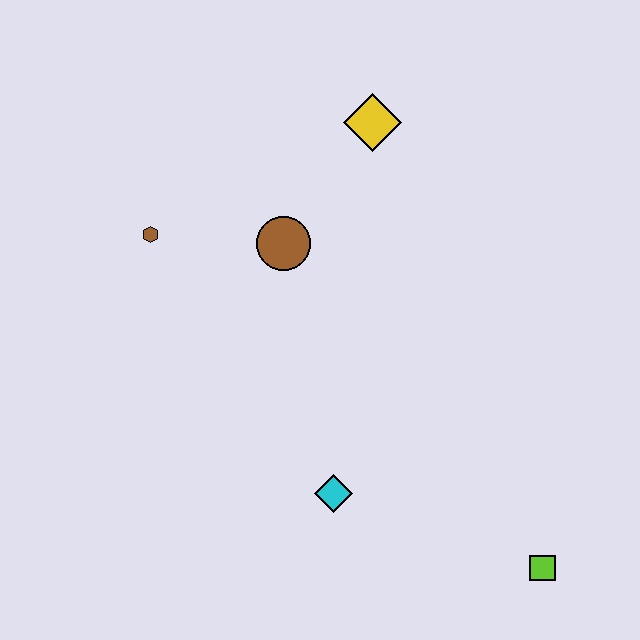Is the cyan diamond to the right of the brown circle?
Yes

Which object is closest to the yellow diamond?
The brown circle is closest to the yellow diamond.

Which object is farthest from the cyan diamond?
The yellow diamond is farthest from the cyan diamond.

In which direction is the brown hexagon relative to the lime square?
The brown hexagon is to the left of the lime square.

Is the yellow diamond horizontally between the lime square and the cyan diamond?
Yes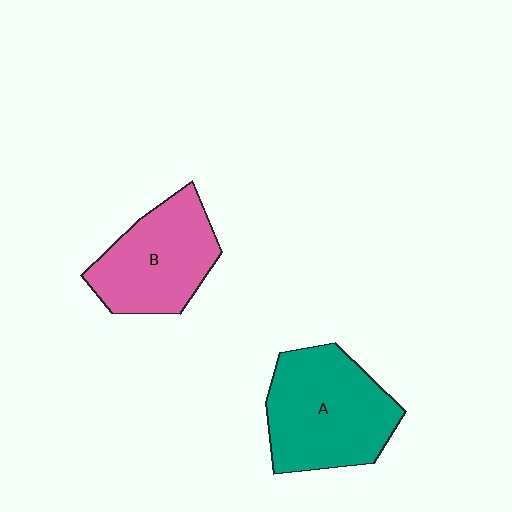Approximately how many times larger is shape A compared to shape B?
Approximately 1.2 times.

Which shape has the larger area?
Shape A (teal).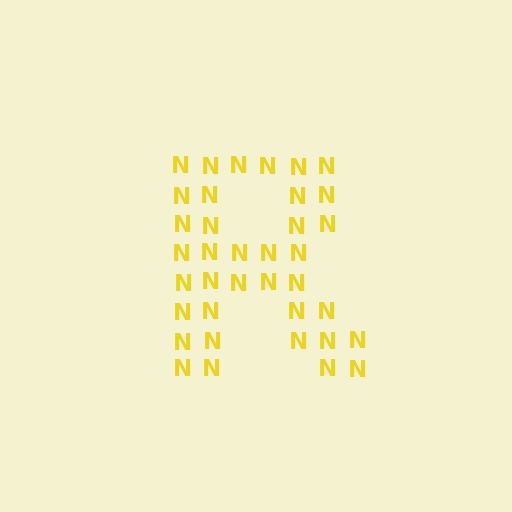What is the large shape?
The large shape is the letter R.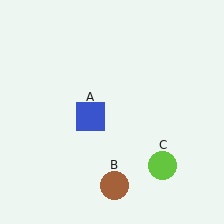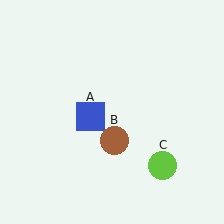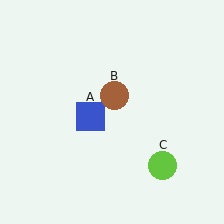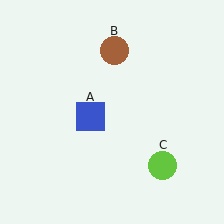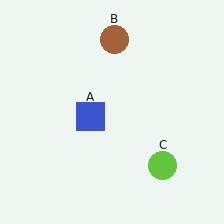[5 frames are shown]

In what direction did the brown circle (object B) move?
The brown circle (object B) moved up.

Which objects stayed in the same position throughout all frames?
Blue square (object A) and lime circle (object C) remained stationary.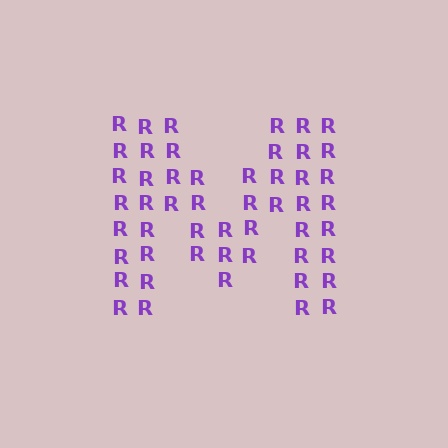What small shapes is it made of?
It is made of small letter R's.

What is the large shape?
The large shape is the letter M.